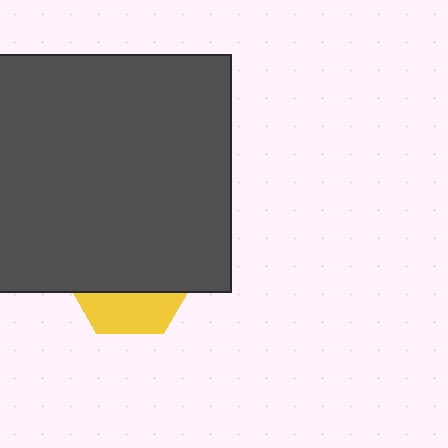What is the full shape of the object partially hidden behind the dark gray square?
The partially hidden object is a yellow hexagon.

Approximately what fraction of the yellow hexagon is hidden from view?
Roughly 69% of the yellow hexagon is hidden behind the dark gray square.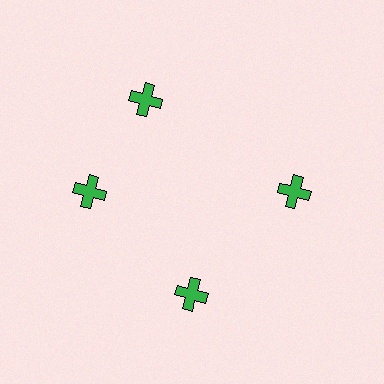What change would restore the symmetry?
The symmetry would be restored by rotating it back into even spacing with its neighbors so that all 4 crosses sit at equal angles and equal distance from the center.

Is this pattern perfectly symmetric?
No. The 4 green crosses are arranged in a ring, but one element near the 12 o'clock position is rotated out of alignment along the ring, breaking the 4-fold rotational symmetry.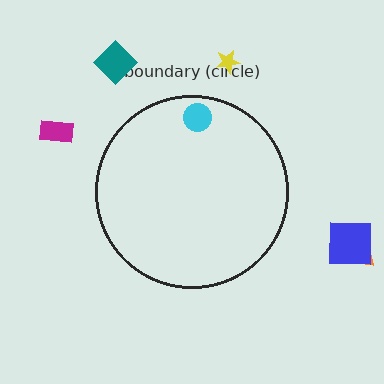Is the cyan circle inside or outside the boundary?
Inside.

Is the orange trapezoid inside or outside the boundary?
Outside.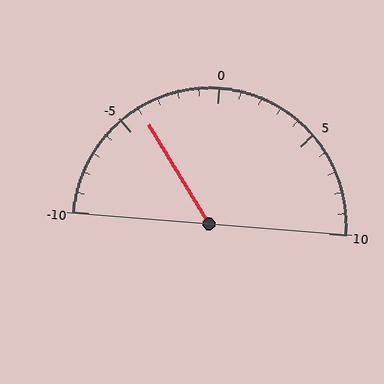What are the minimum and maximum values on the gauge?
The gauge ranges from -10 to 10.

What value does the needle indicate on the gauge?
The needle indicates approximately -4.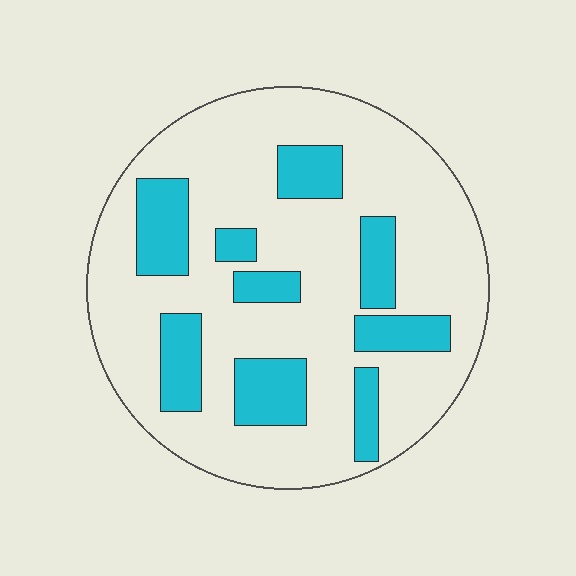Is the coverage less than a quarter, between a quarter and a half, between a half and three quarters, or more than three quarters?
Less than a quarter.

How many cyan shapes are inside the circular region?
9.